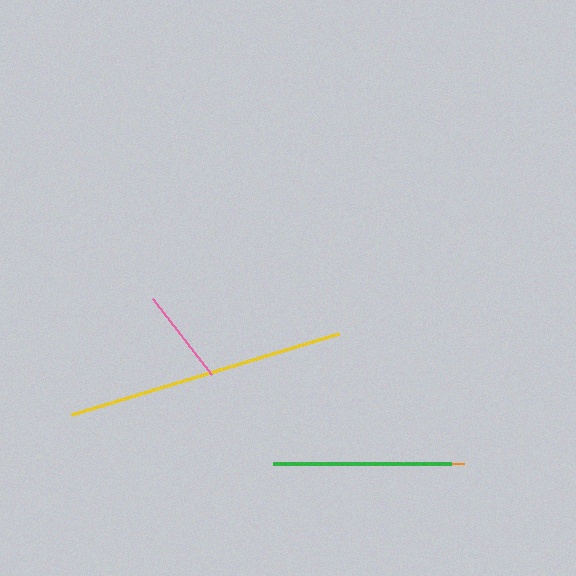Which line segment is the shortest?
The pink line is the shortest at approximately 97 pixels.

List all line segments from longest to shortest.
From longest to shortest: yellow, green, orange, pink.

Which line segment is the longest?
The yellow line is the longest at approximately 279 pixels.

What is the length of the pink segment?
The pink segment is approximately 97 pixels long.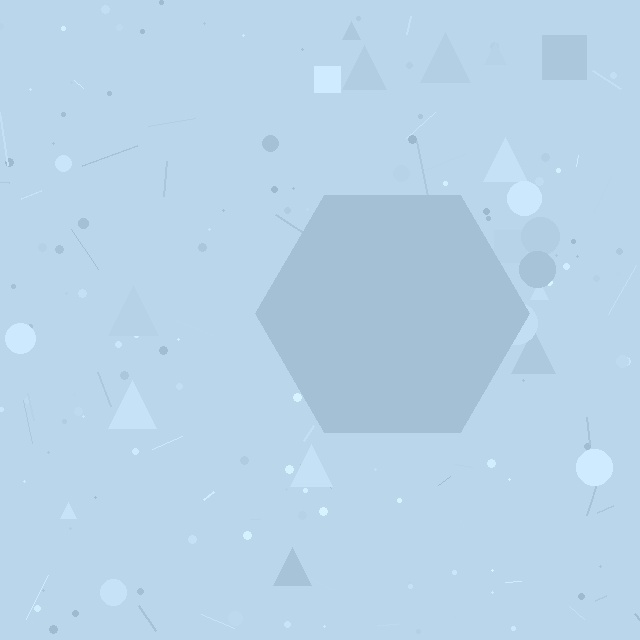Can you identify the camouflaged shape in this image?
The camouflaged shape is a hexagon.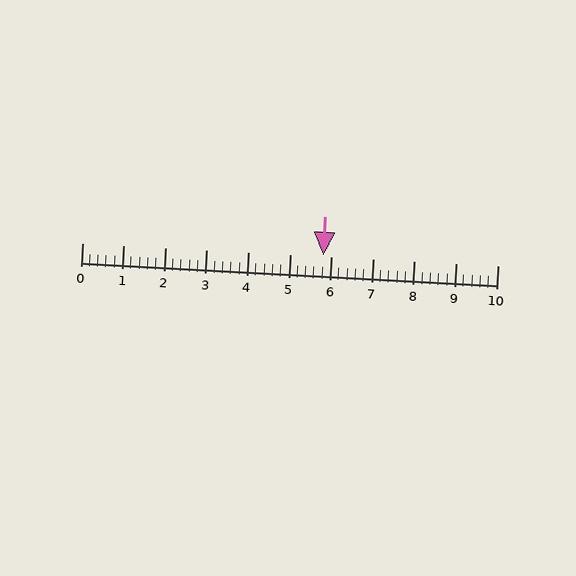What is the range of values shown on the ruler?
The ruler shows values from 0 to 10.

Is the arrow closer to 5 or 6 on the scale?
The arrow is closer to 6.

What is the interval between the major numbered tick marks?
The major tick marks are spaced 1 units apart.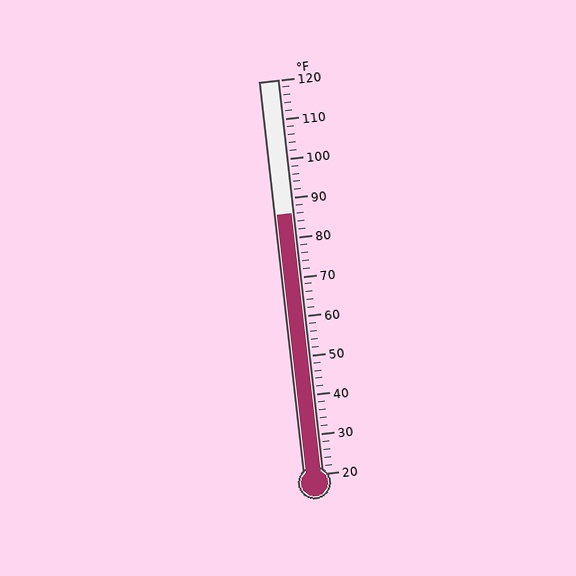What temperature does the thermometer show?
The thermometer shows approximately 86°F.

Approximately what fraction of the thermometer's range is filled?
The thermometer is filled to approximately 65% of its range.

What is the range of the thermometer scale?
The thermometer scale ranges from 20°F to 120°F.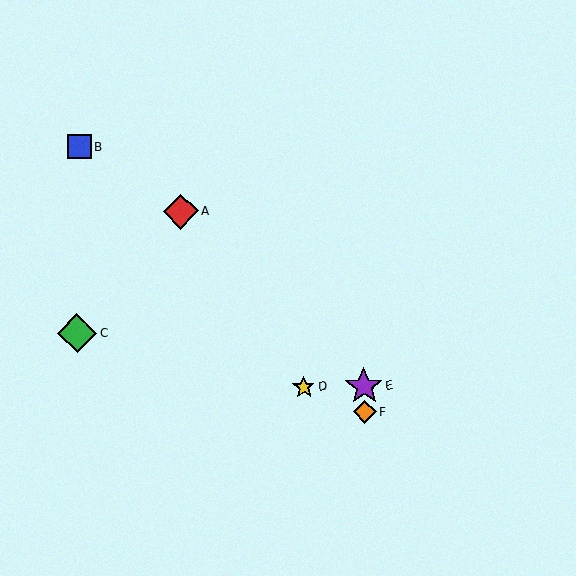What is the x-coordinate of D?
Object D is at x≈304.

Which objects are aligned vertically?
Objects E, F are aligned vertically.